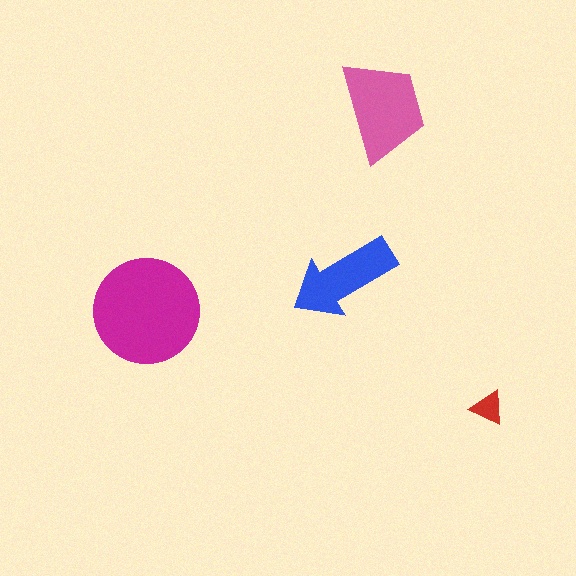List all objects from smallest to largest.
The red triangle, the blue arrow, the pink trapezoid, the magenta circle.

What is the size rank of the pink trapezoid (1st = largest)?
2nd.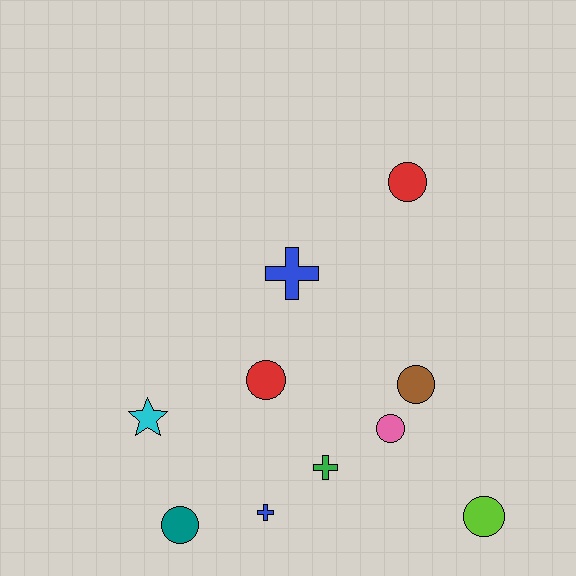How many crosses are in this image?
There are 3 crosses.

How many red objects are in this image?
There are 2 red objects.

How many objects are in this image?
There are 10 objects.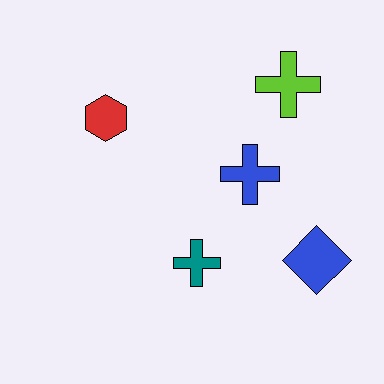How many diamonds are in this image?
There is 1 diamond.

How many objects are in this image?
There are 5 objects.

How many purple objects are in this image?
There are no purple objects.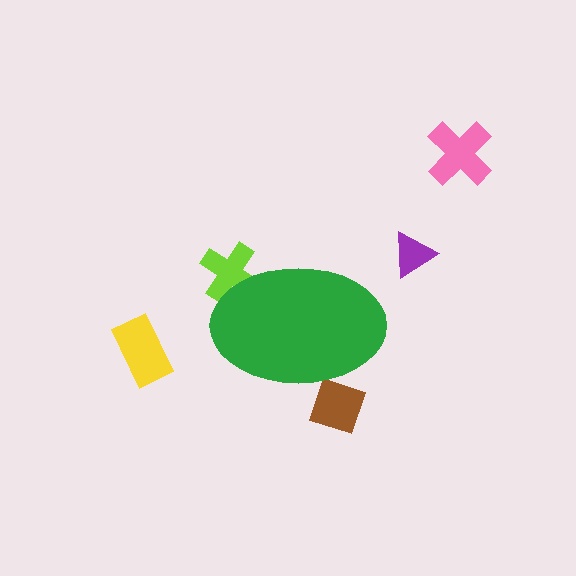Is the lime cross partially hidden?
Yes, the lime cross is partially hidden behind the green ellipse.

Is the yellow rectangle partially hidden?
No, the yellow rectangle is fully visible.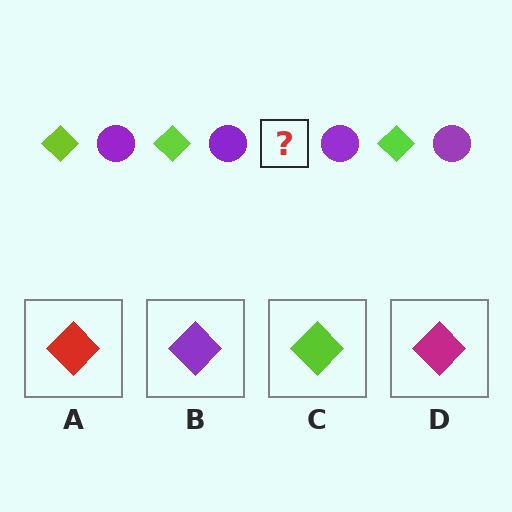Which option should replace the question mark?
Option C.